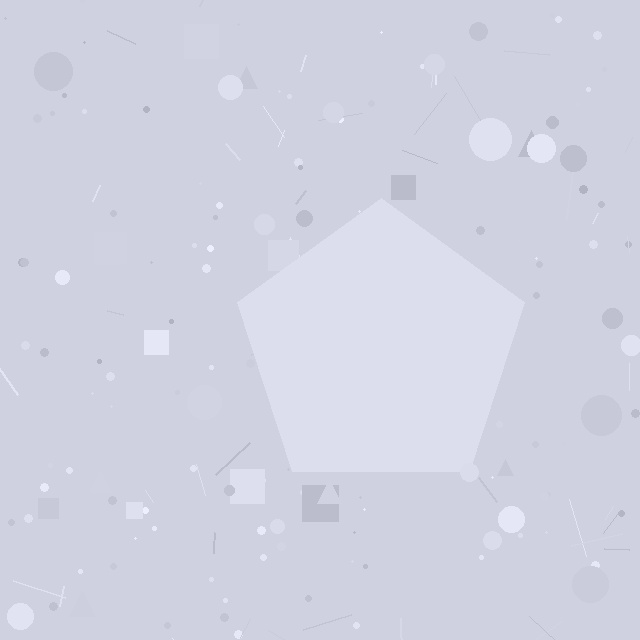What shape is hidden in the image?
A pentagon is hidden in the image.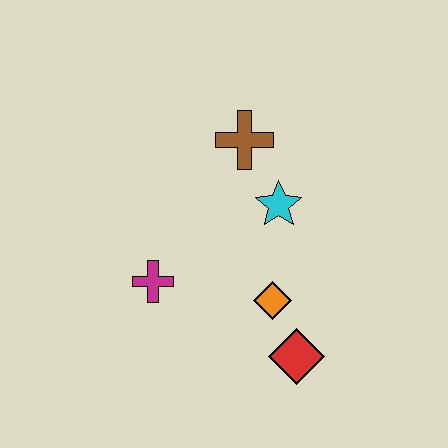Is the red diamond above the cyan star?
No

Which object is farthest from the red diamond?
The brown cross is farthest from the red diamond.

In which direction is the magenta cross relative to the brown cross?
The magenta cross is below the brown cross.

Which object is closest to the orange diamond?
The red diamond is closest to the orange diamond.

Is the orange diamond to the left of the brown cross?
No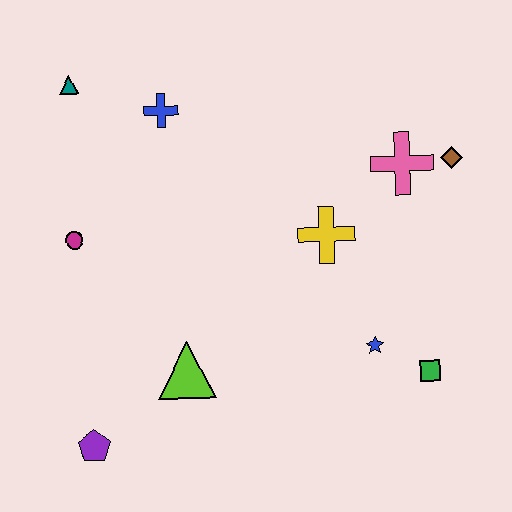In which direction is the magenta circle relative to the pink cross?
The magenta circle is to the left of the pink cross.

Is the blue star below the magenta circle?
Yes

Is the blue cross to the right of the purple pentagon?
Yes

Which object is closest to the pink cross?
The brown diamond is closest to the pink cross.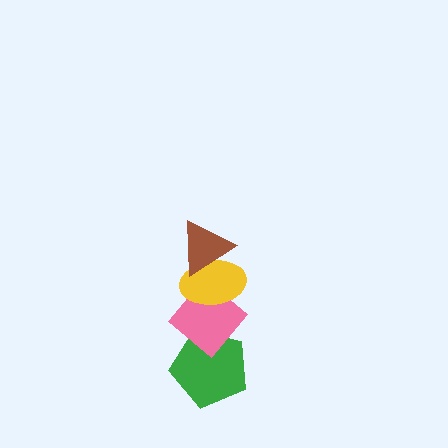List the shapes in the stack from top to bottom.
From top to bottom: the brown triangle, the yellow ellipse, the pink diamond, the green pentagon.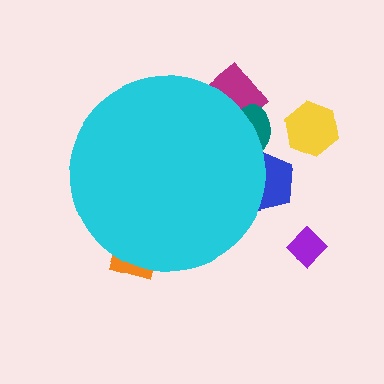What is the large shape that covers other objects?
A cyan circle.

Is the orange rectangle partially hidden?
Yes, the orange rectangle is partially hidden behind the cyan circle.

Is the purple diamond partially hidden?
No, the purple diamond is fully visible.